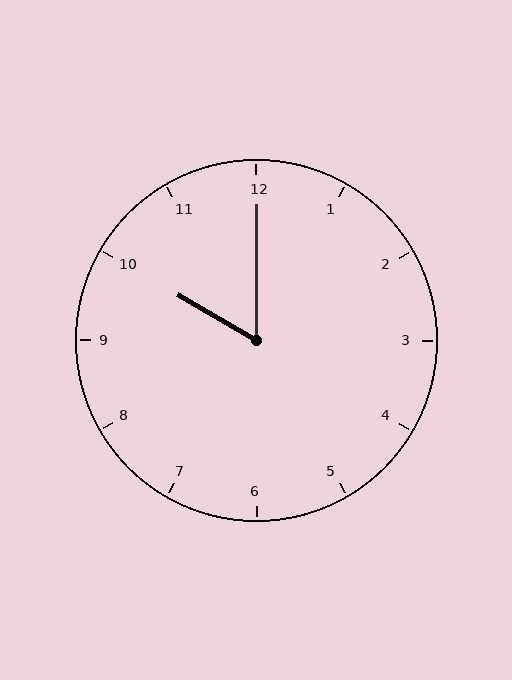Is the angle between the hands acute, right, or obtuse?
It is acute.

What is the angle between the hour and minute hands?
Approximately 60 degrees.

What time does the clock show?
10:00.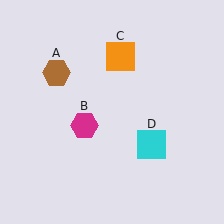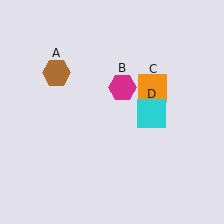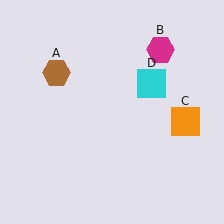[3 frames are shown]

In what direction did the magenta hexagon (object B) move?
The magenta hexagon (object B) moved up and to the right.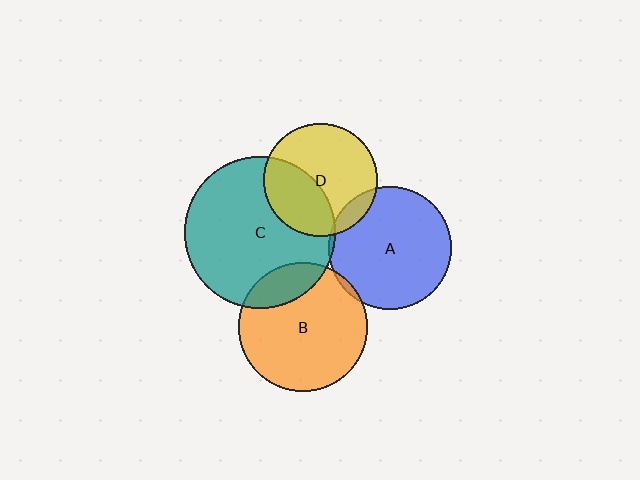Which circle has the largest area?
Circle C (teal).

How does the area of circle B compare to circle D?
Approximately 1.3 times.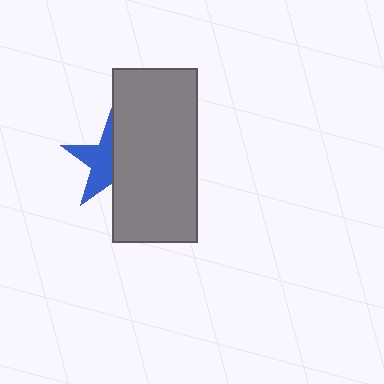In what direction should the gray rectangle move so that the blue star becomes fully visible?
The gray rectangle should move right. That is the shortest direction to clear the overlap and leave the blue star fully visible.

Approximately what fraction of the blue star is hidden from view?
Roughly 51% of the blue star is hidden behind the gray rectangle.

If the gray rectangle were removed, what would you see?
You would see the complete blue star.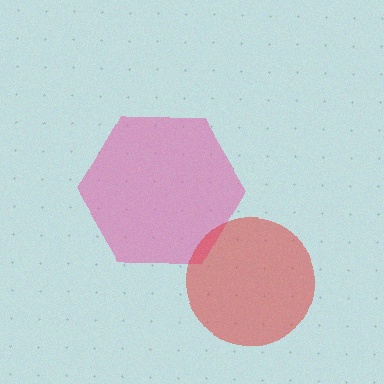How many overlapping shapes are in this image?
There are 2 overlapping shapes in the image.